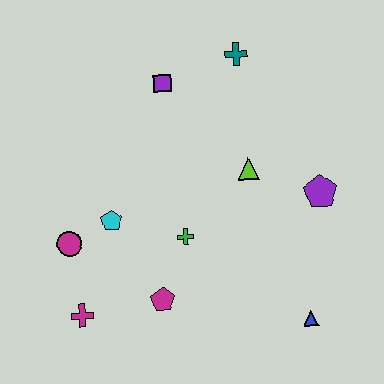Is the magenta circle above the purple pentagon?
No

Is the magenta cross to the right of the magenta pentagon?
No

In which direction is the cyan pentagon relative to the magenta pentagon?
The cyan pentagon is above the magenta pentagon.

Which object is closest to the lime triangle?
The purple pentagon is closest to the lime triangle.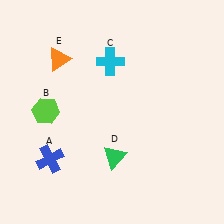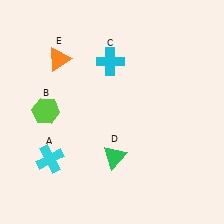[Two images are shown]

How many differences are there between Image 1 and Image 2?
There is 1 difference between the two images.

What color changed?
The cross (A) changed from blue in Image 1 to cyan in Image 2.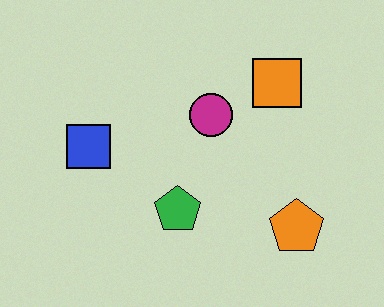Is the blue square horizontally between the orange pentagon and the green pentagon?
No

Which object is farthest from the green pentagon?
The orange square is farthest from the green pentagon.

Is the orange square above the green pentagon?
Yes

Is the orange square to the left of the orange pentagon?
Yes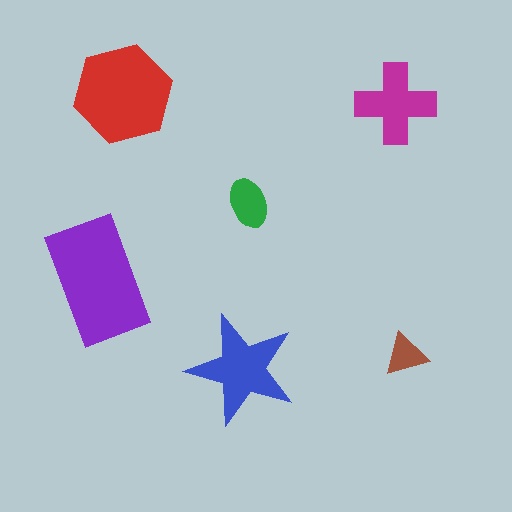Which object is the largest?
The purple rectangle.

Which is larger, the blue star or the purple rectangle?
The purple rectangle.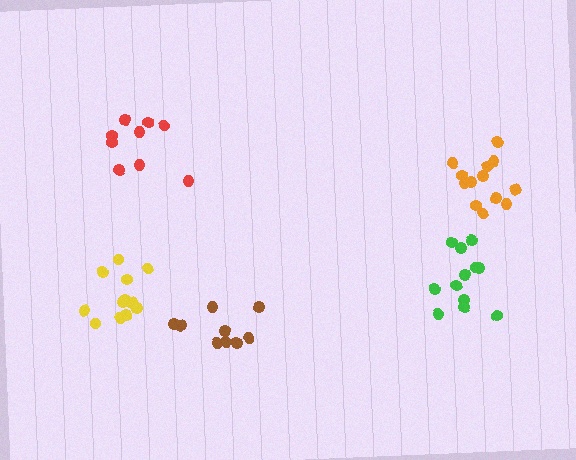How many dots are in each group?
Group 1: 12 dots, Group 2: 9 dots, Group 3: 13 dots, Group 4: 9 dots, Group 5: 12 dots (55 total).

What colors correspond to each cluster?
The clusters are colored: green, red, orange, brown, yellow.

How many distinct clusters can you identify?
There are 5 distinct clusters.